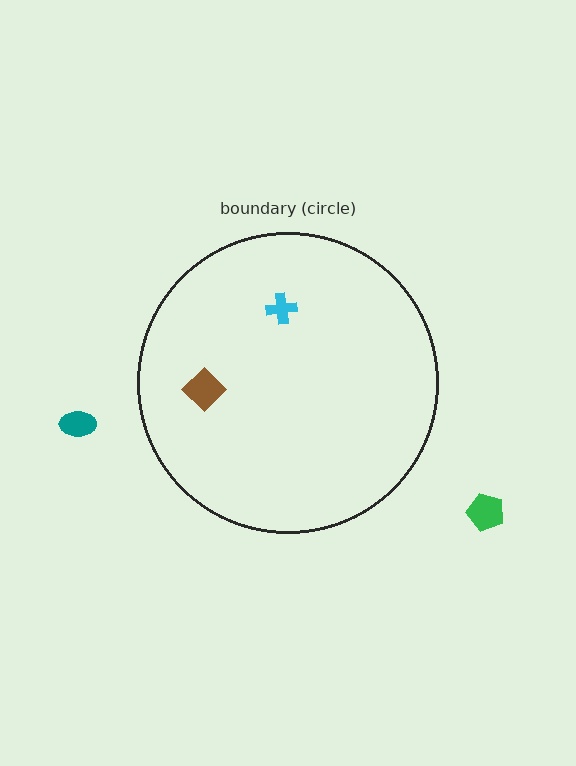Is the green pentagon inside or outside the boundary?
Outside.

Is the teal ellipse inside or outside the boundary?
Outside.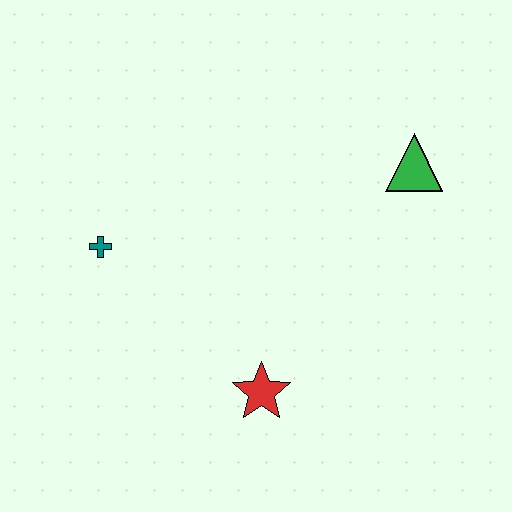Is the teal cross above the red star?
Yes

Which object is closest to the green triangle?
The red star is closest to the green triangle.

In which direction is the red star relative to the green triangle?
The red star is below the green triangle.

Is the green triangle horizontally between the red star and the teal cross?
No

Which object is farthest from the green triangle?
The teal cross is farthest from the green triangle.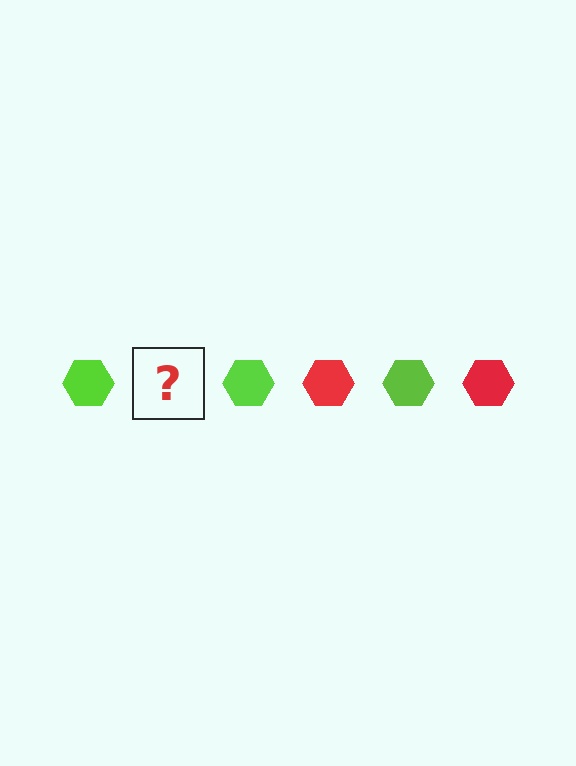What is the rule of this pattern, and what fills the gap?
The rule is that the pattern cycles through lime, red hexagons. The gap should be filled with a red hexagon.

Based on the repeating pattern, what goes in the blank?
The blank should be a red hexagon.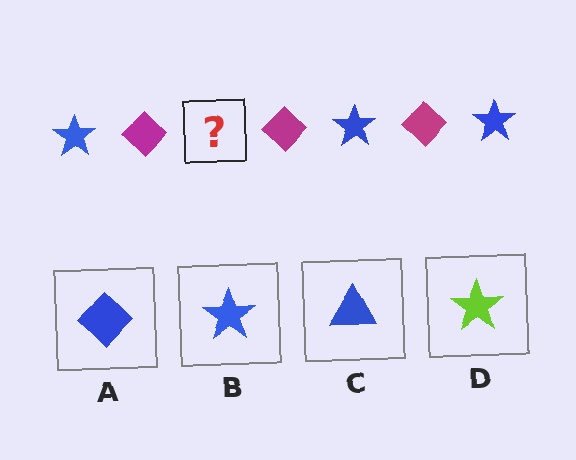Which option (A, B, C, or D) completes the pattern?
B.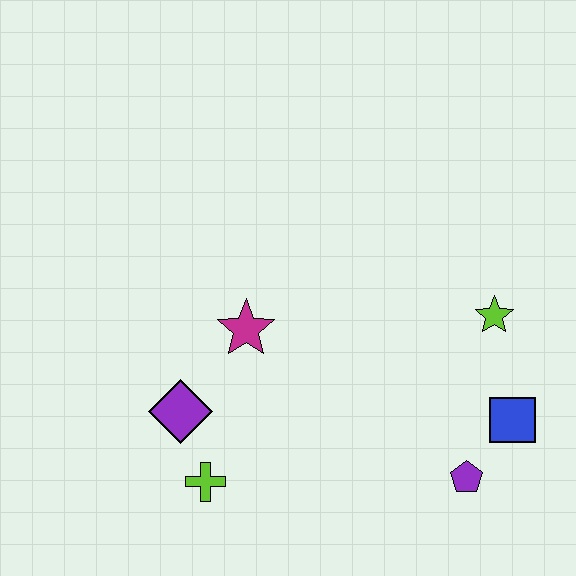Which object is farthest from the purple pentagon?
The purple diamond is farthest from the purple pentagon.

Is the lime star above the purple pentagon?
Yes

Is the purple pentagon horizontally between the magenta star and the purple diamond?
No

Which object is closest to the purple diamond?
The lime cross is closest to the purple diamond.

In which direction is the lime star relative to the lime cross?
The lime star is to the right of the lime cross.